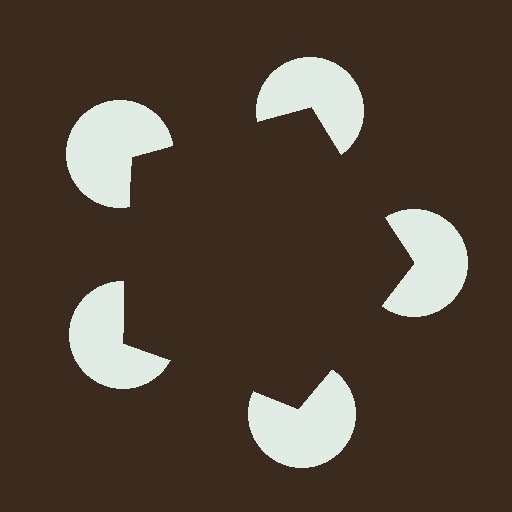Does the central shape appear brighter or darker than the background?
It typically appears slightly darker than the background, even though no actual brightness change is drawn.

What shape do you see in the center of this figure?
An illusory pentagon — its edges are inferred from the aligned wedge cuts in the pac-man discs, not physically drawn.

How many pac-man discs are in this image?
There are 5 — one at each vertex of the illusory pentagon.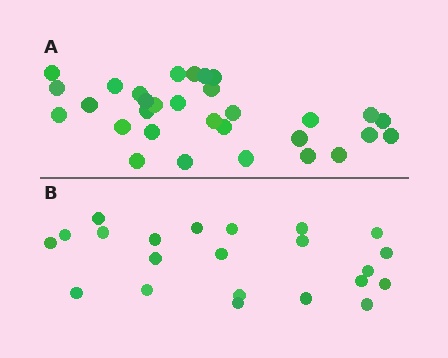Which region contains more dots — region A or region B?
Region A (the top region) has more dots.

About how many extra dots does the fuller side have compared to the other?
Region A has roughly 8 or so more dots than region B.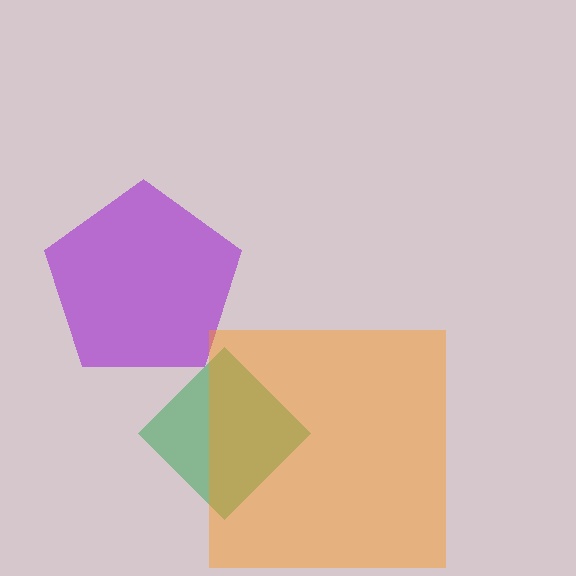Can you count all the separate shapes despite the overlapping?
Yes, there are 3 separate shapes.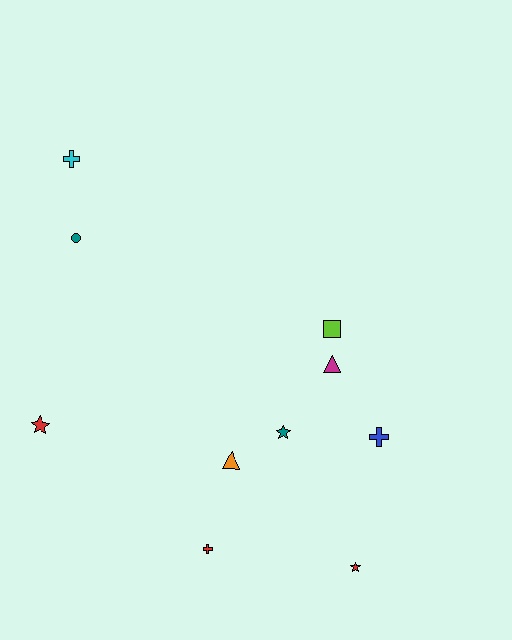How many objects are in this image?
There are 10 objects.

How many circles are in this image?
There is 1 circle.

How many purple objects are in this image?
There are no purple objects.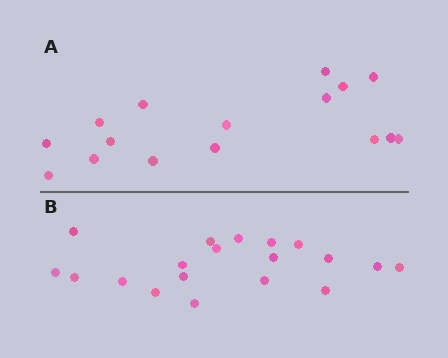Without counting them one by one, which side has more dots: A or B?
Region B (the bottom region) has more dots.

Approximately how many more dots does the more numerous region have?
Region B has just a few more — roughly 2 or 3 more dots than region A.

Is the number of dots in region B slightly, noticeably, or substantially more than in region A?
Region B has only slightly more — the two regions are fairly close. The ratio is roughly 1.2 to 1.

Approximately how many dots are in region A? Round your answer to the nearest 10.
About 20 dots. (The exact count is 16, which rounds to 20.)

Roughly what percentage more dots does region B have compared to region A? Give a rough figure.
About 20% more.